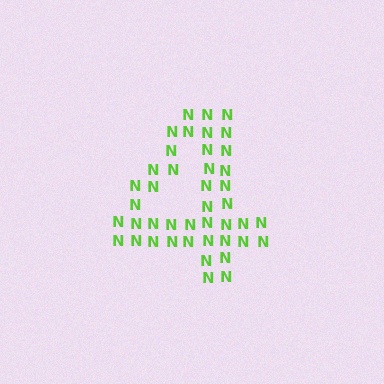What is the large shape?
The large shape is the digit 4.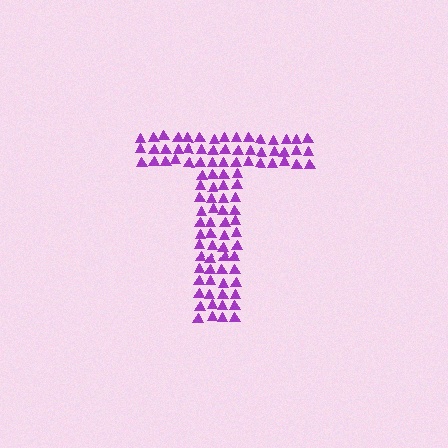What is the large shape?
The large shape is the letter T.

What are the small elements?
The small elements are triangles.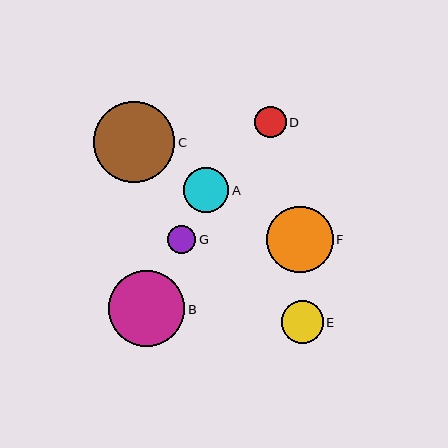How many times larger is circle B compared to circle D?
Circle B is approximately 2.4 times the size of circle D.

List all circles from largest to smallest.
From largest to smallest: C, B, F, A, E, D, G.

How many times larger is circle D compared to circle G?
Circle D is approximately 1.1 times the size of circle G.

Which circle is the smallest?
Circle G is the smallest with a size of approximately 28 pixels.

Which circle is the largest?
Circle C is the largest with a size of approximately 81 pixels.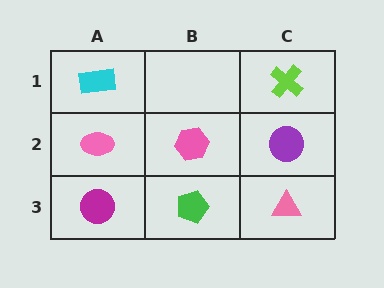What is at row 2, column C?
A purple circle.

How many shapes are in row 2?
3 shapes.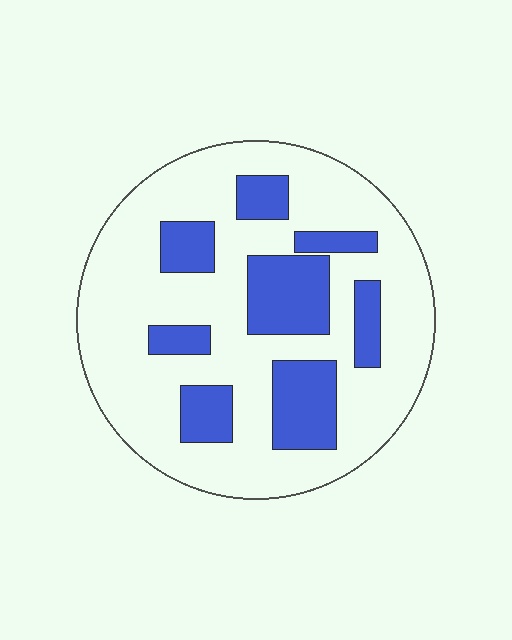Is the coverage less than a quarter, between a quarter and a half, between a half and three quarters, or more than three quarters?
Between a quarter and a half.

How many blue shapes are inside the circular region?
8.